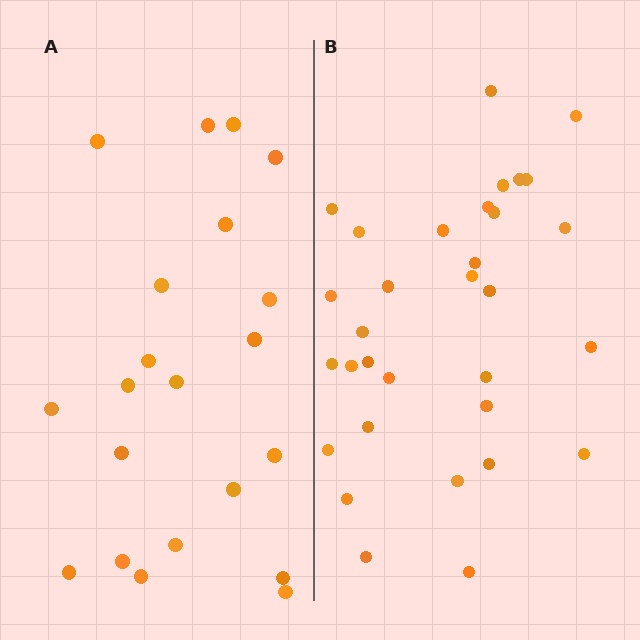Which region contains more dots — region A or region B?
Region B (the right region) has more dots.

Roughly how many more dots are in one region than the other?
Region B has roughly 12 or so more dots than region A.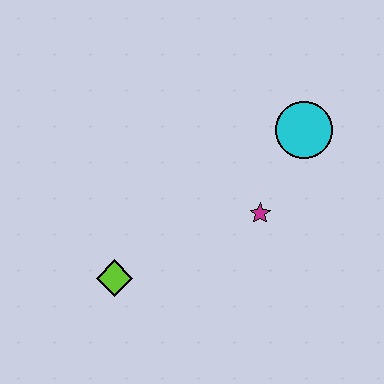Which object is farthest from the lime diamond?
The cyan circle is farthest from the lime diamond.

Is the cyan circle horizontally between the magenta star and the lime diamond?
No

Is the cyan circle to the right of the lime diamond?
Yes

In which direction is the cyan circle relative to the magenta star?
The cyan circle is above the magenta star.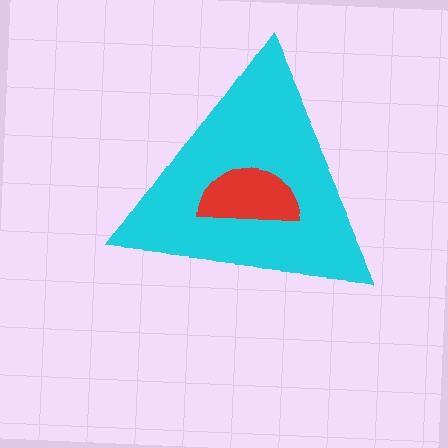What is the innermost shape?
The red semicircle.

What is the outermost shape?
The cyan triangle.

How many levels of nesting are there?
2.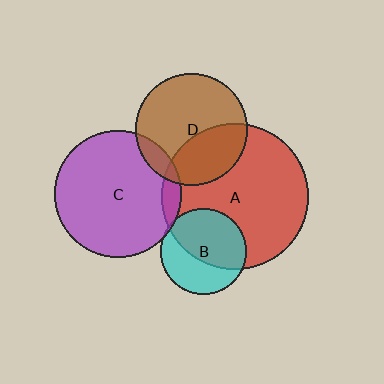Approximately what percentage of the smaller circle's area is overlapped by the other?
Approximately 60%.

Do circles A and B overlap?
Yes.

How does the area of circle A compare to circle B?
Approximately 3.0 times.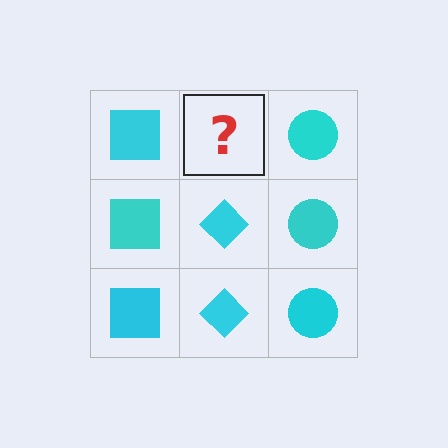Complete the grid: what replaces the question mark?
The question mark should be replaced with a cyan diamond.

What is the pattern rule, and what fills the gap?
The rule is that each column has a consistent shape. The gap should be filled with a cyan diamond.